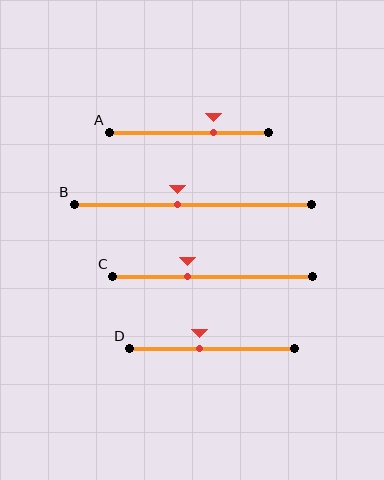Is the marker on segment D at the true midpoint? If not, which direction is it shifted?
No, the marker on segment D is shifted to the left by about 7% of the segment length.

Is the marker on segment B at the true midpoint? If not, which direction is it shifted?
No, the marker on segment B is shifted to the left by about 6% of the segment length.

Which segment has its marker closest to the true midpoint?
Segment B has its marker closest to the true midpoint.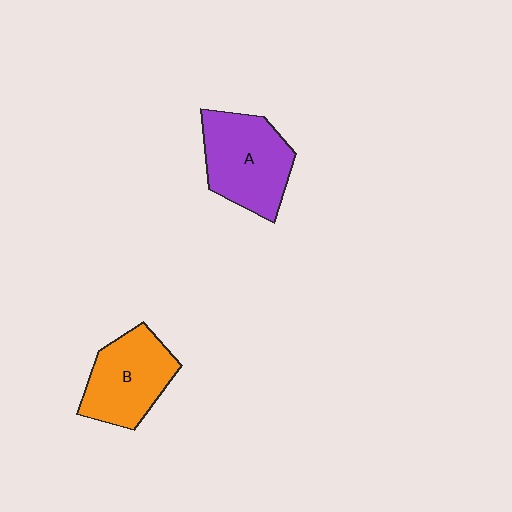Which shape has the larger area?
Shape A (purple).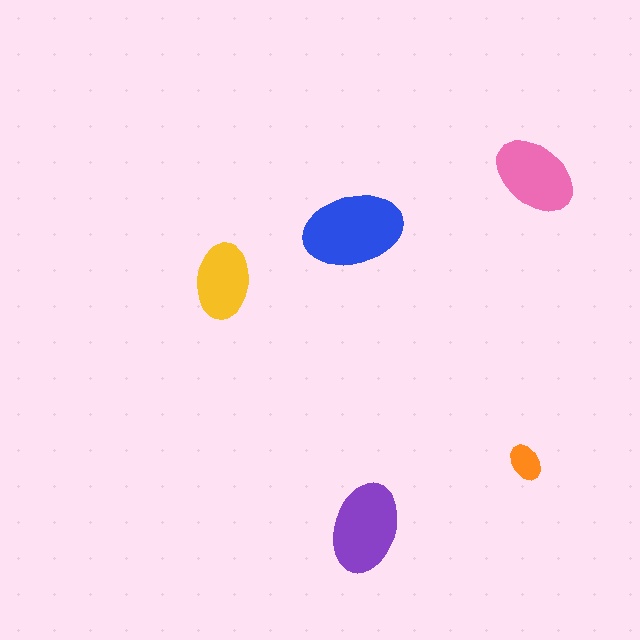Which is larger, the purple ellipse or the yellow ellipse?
The purple one.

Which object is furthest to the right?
The pink ellipse is rightmost.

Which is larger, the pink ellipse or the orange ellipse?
The pink one.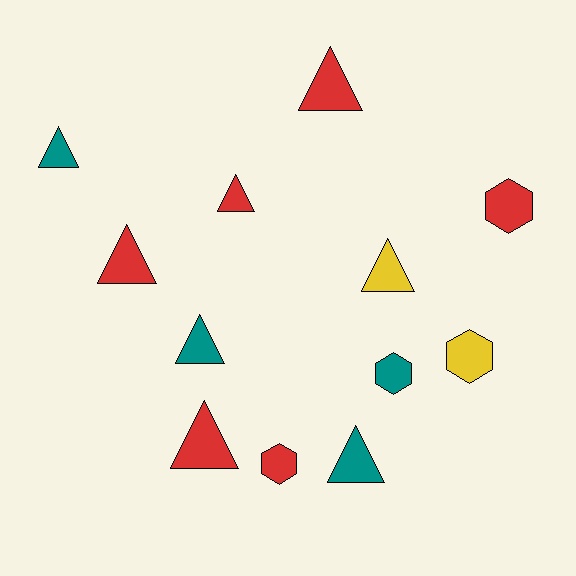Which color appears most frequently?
Red, with 6 objects.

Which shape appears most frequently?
Triangle, with 8 objects.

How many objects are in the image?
There are 12 objects.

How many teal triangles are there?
There are 3 teal triangles.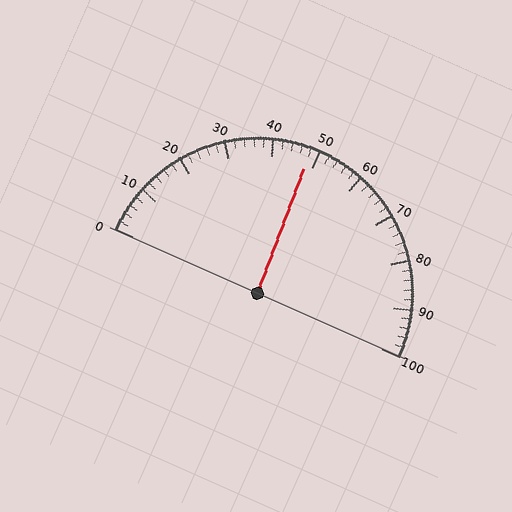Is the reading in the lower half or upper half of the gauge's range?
The reading is in the lower half of the range (0 to 100).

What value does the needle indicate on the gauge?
The needle indicates approximately 48.